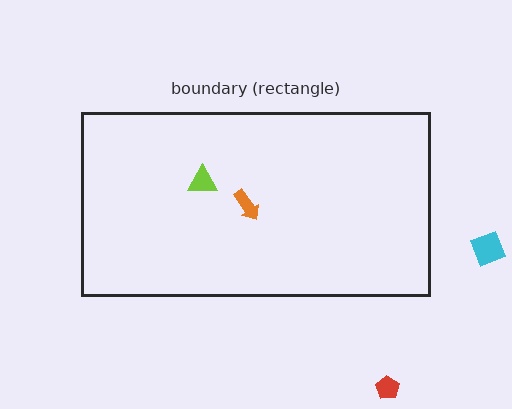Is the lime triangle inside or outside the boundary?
Inside.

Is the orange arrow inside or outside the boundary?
Inside.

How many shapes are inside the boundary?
2 inside, 2 outside.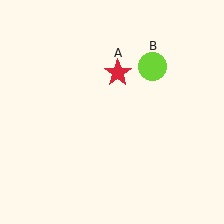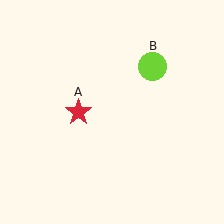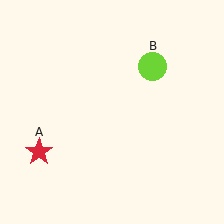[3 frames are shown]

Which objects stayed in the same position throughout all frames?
Lime circle (object B) remained stationary.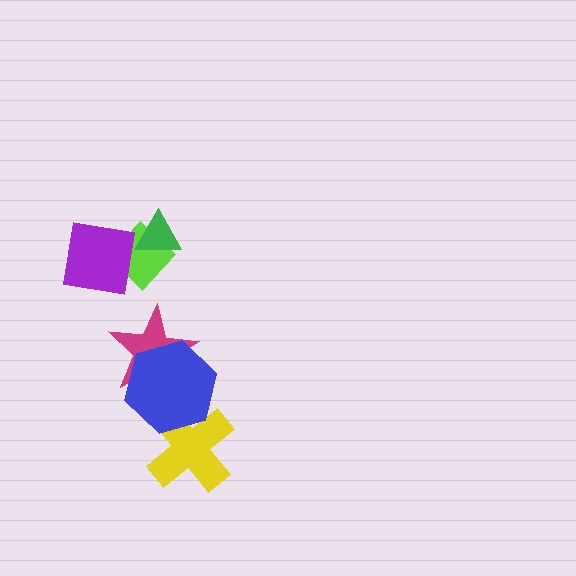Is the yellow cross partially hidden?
Yes, it is partially covered by another shape.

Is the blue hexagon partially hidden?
No, no other shape covers it.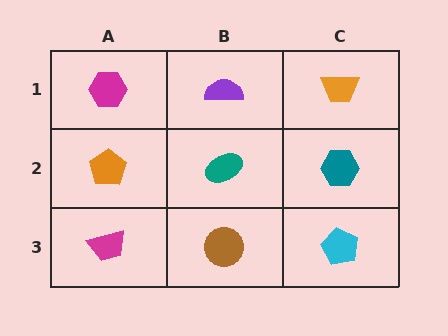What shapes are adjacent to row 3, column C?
A teal hexagon (row 2, column C), a brown circle (row 3, column B).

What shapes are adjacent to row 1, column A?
An orange pentagon (row 2, column A), a purple semicircle (row 1, column B).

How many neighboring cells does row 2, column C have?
3.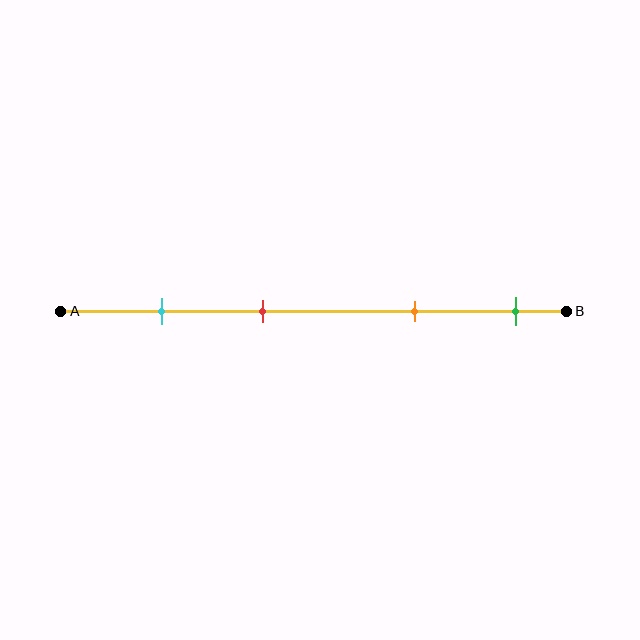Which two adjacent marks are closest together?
The cyan and red marks are the closest adjacent pair.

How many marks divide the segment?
There are 4 marks dividing the segment.